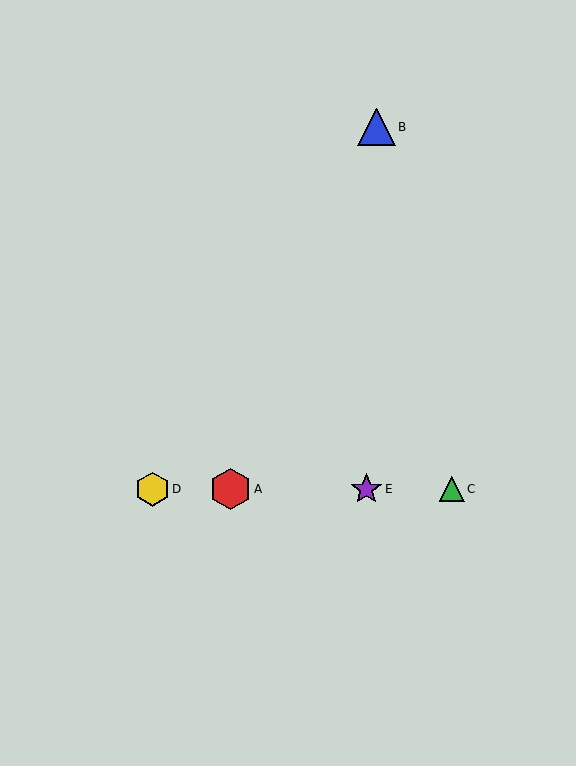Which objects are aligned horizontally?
Objects A, C, D, E are aligned horizontally.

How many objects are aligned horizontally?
4 objects (A, C, D, E) are aligned horizontally.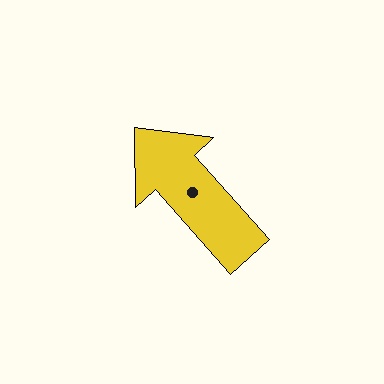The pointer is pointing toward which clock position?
Roughly 11 o'clock.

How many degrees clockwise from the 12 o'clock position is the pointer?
Approximately 318 degrees.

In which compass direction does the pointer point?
Northwest.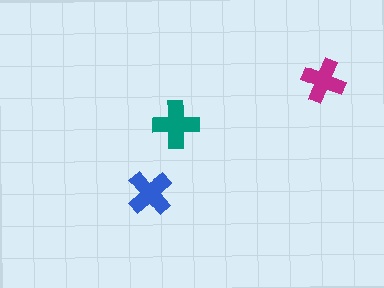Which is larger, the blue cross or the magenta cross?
The blue one.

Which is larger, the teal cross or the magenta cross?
The teal one.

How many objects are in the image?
There are 3 objects in the image.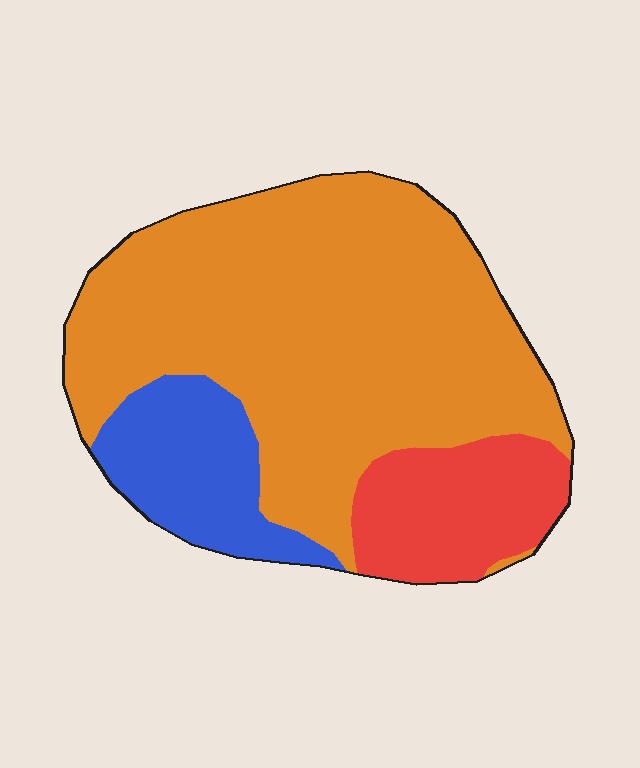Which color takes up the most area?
Orange, at roughly 70%.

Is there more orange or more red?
Orange.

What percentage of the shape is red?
Red takes up about one sixth (1/6) of the shape.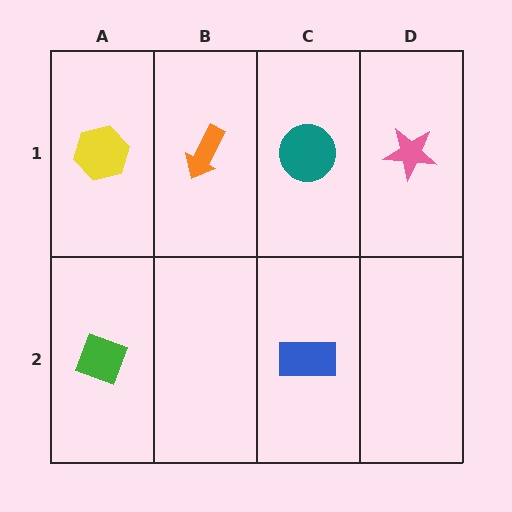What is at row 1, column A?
A yellow hexagon.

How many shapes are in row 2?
2 shapes.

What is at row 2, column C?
A blue rectangle.